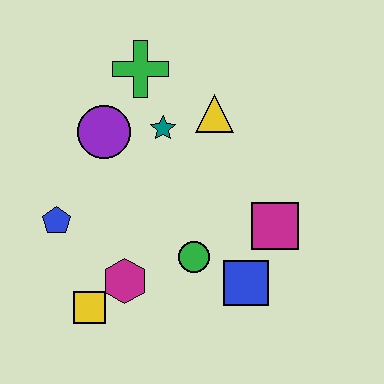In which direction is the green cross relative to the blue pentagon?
The green cross is above the blue pentagon.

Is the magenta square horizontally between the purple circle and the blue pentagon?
No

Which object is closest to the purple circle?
The teal star is closest to the purple circle.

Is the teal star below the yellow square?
No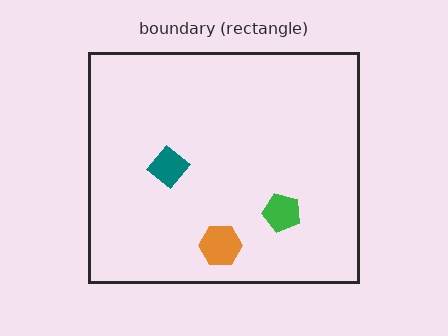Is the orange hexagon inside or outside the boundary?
Inside.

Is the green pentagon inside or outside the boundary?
Inside.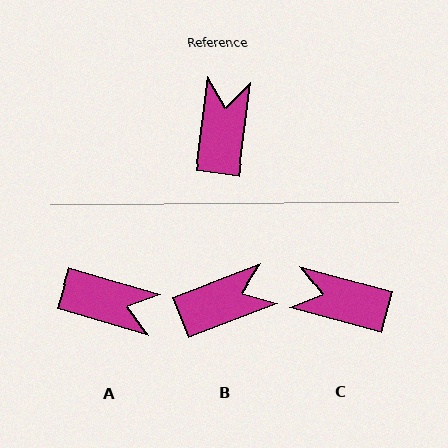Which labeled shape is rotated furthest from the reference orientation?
A, about 99 degrees away.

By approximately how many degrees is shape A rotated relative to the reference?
Approximately 99 degrees clockwise.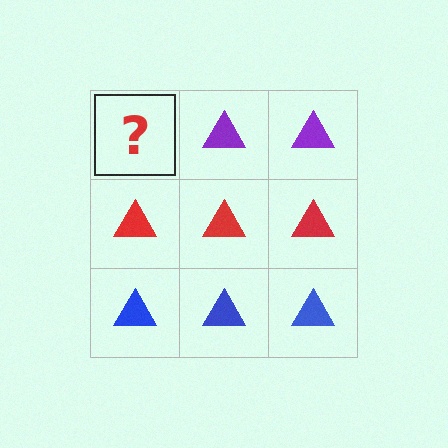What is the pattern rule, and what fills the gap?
The rule is that each row has a consistent color. The gap should be filled with a purple triangle.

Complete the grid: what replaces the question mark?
The question mark should be replaced with a purple triangle.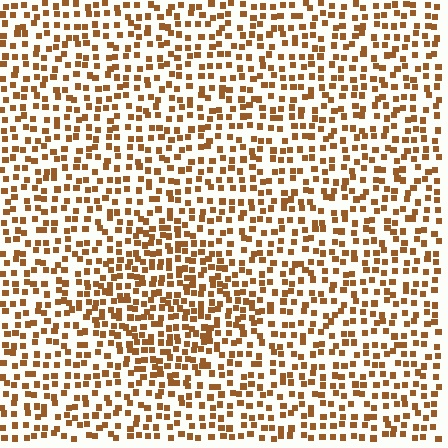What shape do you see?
I see a diamond.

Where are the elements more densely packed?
The elements are more densely packed inside the diamond boundary.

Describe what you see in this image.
The image contains small brown elements arranged at two different densities. A diamond-shaped region is visible where the elements are more densely packed than the surrounding area.